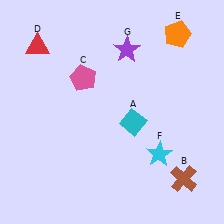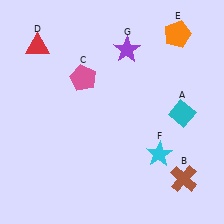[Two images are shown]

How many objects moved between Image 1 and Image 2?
1 object moved between the two images.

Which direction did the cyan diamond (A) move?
The cyan diamond (A) moved right.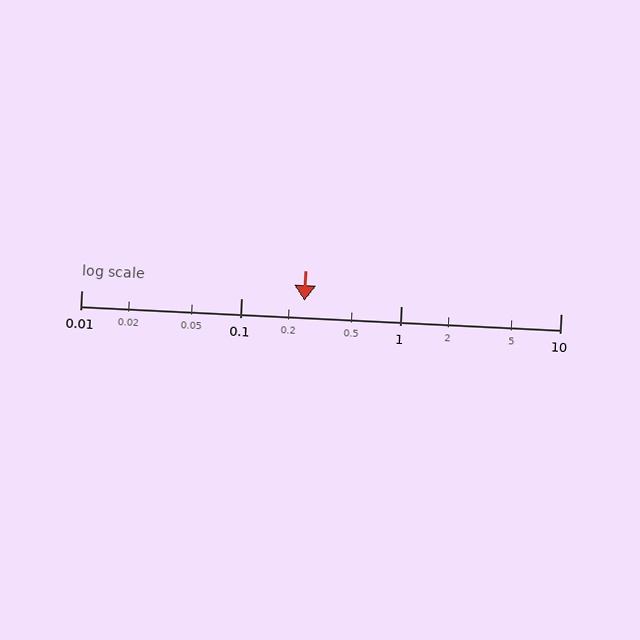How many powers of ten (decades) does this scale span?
The scale spans 3 decades, from 0.01 to 10.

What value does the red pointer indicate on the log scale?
The pointer indicates approximately 0.25.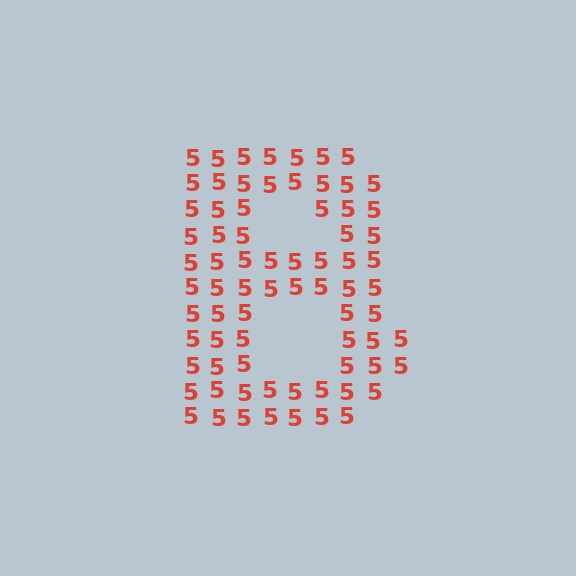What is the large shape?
The large shape is the letter B.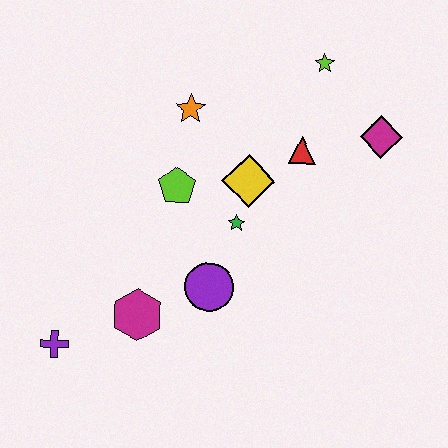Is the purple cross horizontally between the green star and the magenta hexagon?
No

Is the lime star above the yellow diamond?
Yes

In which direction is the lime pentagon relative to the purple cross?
The lime pentagon is above the purple cross.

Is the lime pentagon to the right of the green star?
No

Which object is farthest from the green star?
The purple cross is farthest from the green star.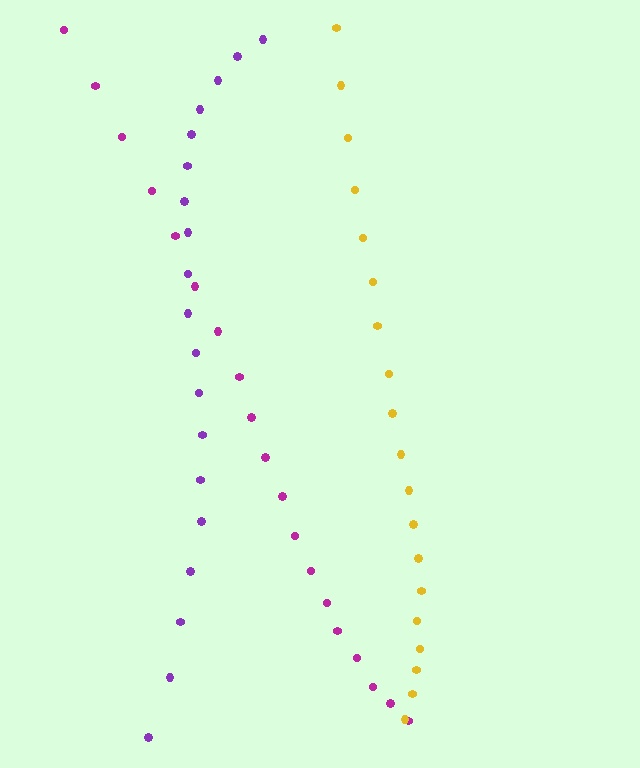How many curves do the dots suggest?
There are 3 distinct paths.